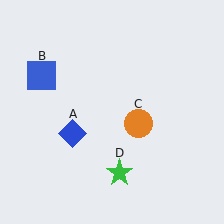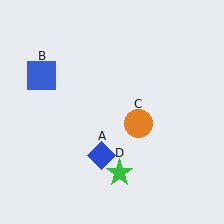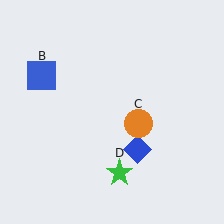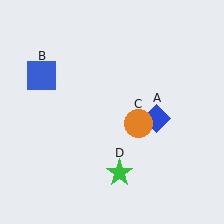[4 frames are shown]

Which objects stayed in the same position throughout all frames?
Blue square (object B) and orange circle (object C) and green star (object D) remained stationary.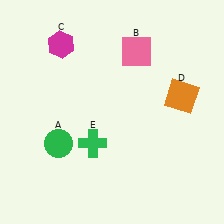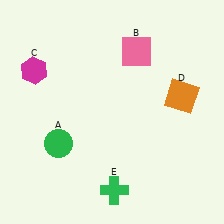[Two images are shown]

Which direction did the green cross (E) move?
The green cross (E) moved down.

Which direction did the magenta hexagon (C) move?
The magenta hexagon (C) moved left.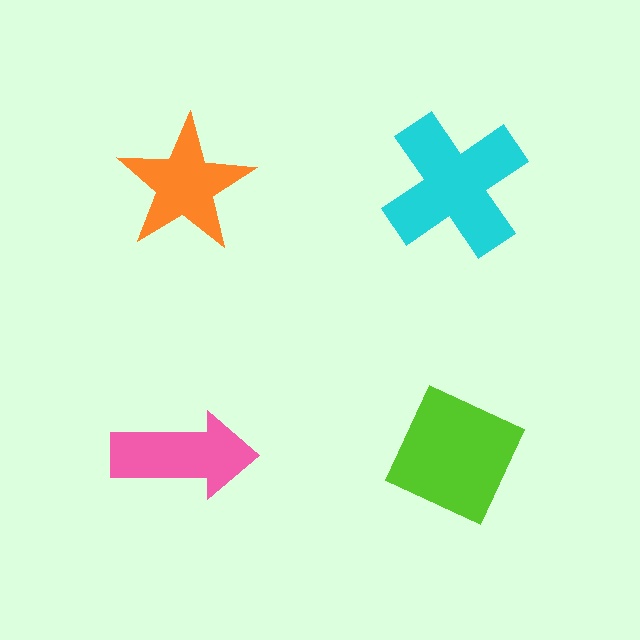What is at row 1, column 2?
A cyan cross.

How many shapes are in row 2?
2 shapes.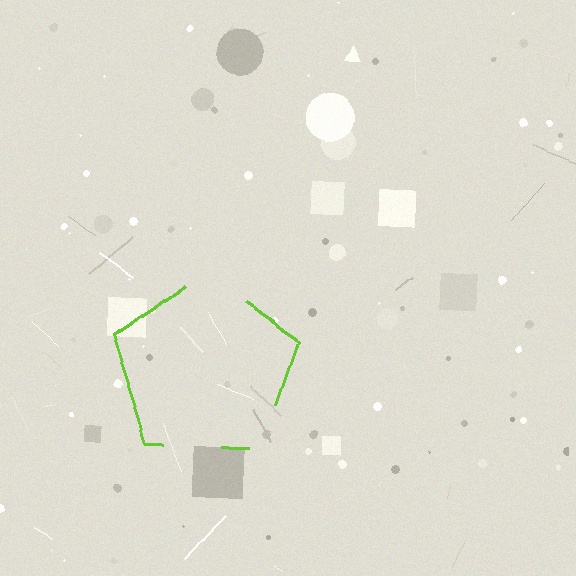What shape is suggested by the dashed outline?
The dashed outline suggests a pentagon.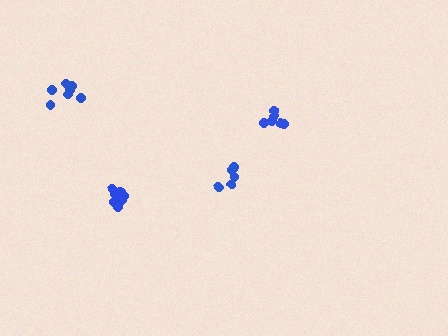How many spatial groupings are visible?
There are 4 spatial groupings.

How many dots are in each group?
Group 1: 9 dots, Group 2: 6 dots, Group 3: 7 dots, Group 4: 6 dots (28 total).